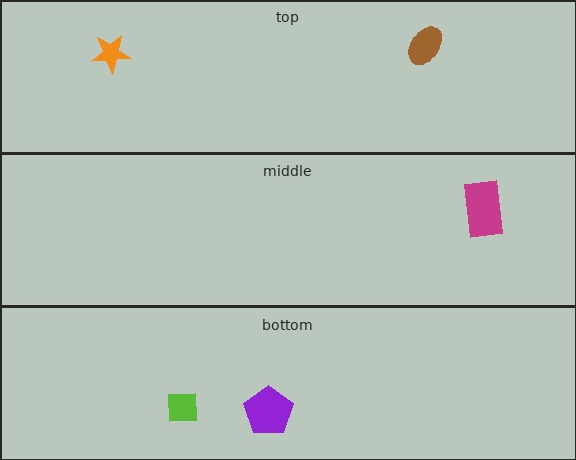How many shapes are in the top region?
2.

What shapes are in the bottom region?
The purple pentagon, the lime square.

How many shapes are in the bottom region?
2.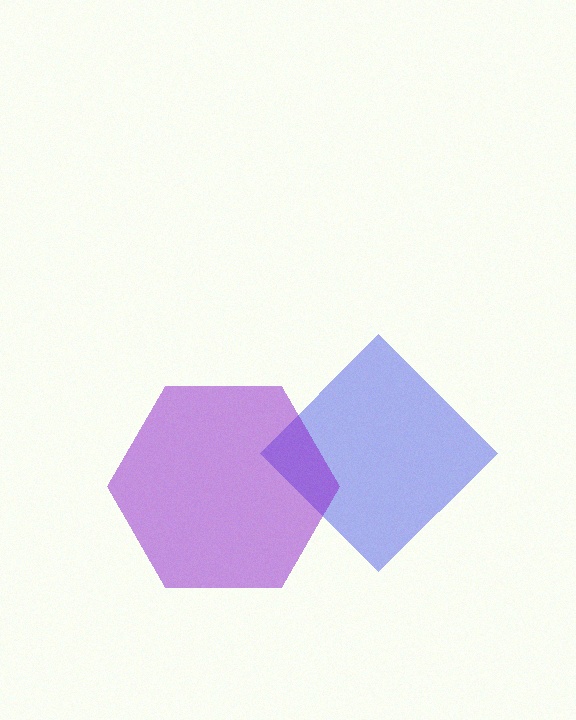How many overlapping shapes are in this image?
There are 2 overlapping shapes in the image.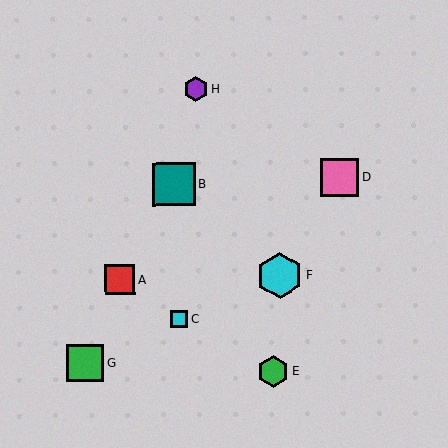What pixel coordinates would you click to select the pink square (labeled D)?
Click at (339, 178) to select the pink square D.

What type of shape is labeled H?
Shape H is a purple hexagon.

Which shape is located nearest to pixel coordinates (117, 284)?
The red square (labeled A) at (120, 279) is nearest to that location.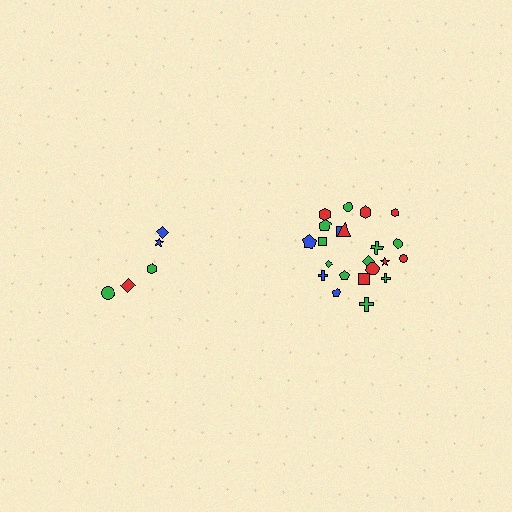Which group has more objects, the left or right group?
The right group.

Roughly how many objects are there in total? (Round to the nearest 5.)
Roughly 25 objects in total.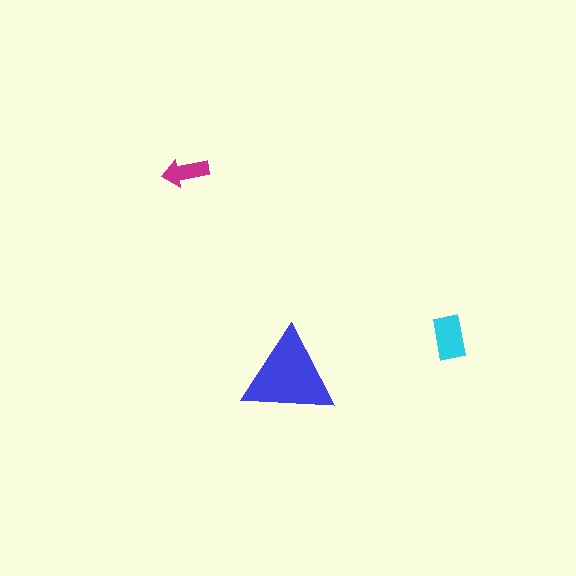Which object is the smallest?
The magenta arrow.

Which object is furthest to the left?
The magenta arrow is leftmost.